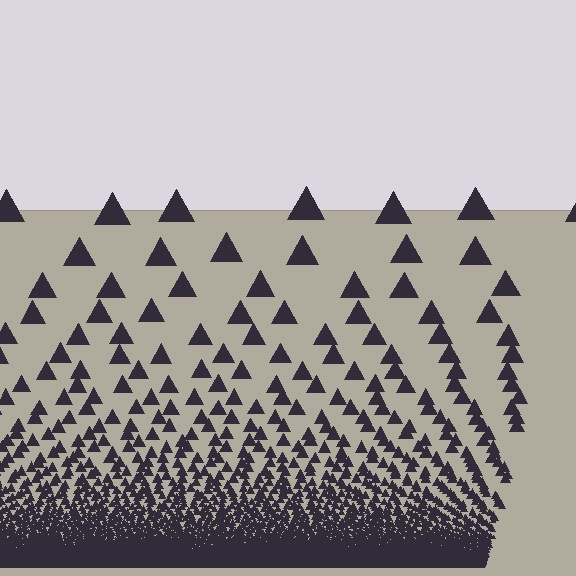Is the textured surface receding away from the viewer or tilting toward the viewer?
The surface appears to tilt toward the viewer. Texture elements get larger and sparser toward the top.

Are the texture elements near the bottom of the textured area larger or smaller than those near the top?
Smaller. The gradient is inverted — elements near the bottom are smaller and denser.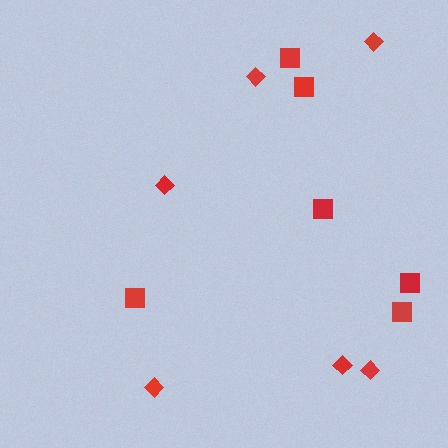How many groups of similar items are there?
There are 2 groups: one group of diamonds (6) and one group of squares (6).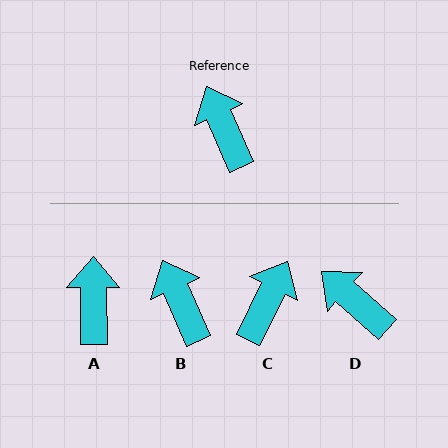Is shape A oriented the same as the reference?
No, it is off by about 24 degrees.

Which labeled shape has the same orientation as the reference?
B.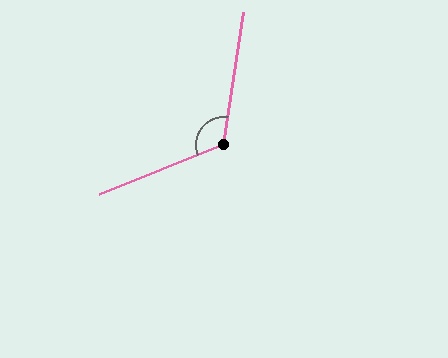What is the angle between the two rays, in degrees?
Approximately 121 degrees.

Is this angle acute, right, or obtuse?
It is obtuse.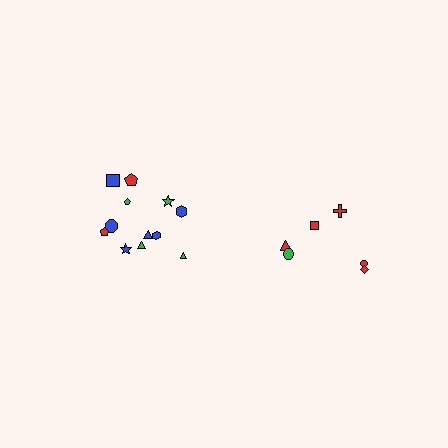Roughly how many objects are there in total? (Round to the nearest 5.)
Roughly 20 objects in total.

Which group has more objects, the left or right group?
The left group.